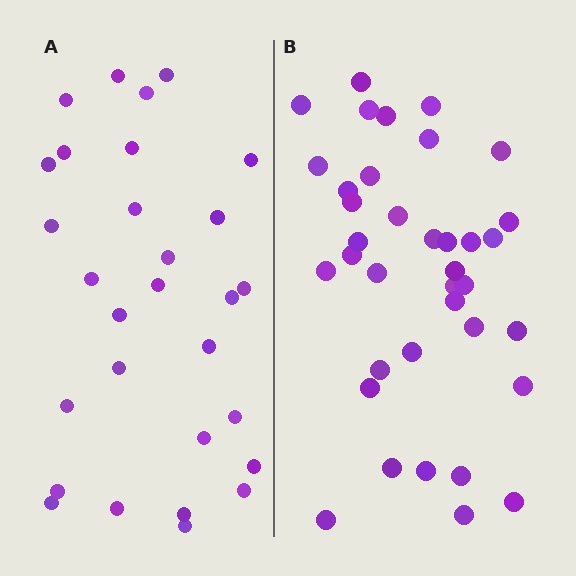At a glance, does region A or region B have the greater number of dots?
Region B (the right region) has more dots.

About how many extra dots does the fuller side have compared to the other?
Region B has roughly 8 or so more dots than region A.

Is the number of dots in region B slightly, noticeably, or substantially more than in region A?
Region B has noticeably more, but not dramatically so. The ratio is roughly 1.3 to 1.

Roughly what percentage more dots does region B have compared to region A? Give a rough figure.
About 30% more.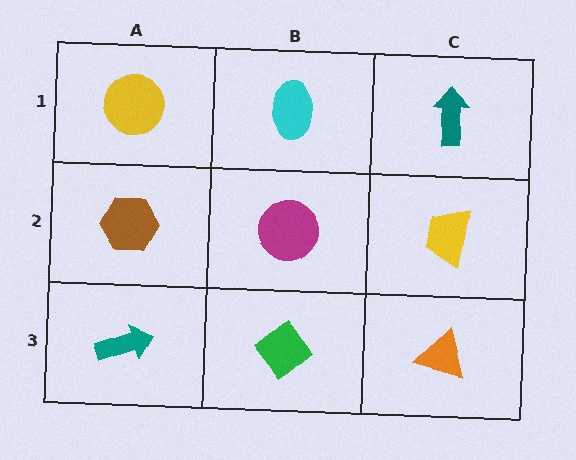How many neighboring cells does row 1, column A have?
2.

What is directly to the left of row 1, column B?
A yellow circle.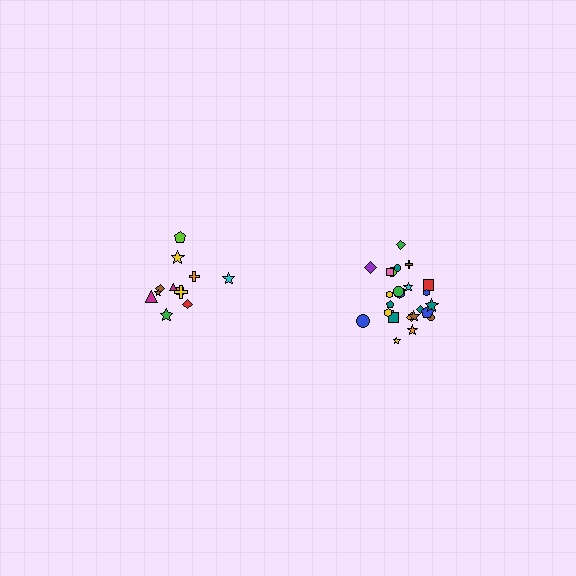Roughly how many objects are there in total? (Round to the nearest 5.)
Roughly 35 objects in total.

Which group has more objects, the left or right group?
The right group.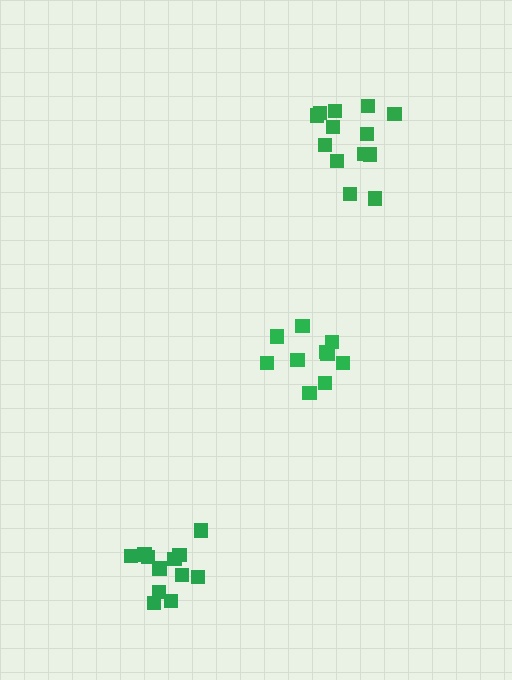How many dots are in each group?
Group 1: 13 dots, Group 2: 12 dots, Group 3: 10 dots (35 total).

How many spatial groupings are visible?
There are 3 spatial groupings.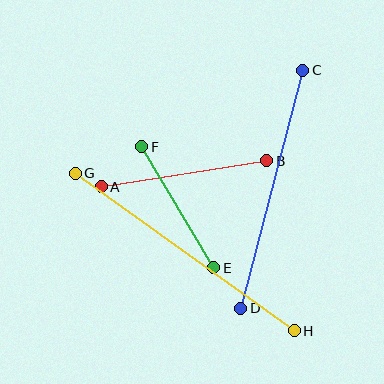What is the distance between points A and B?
The distance is approximately 167 pixels.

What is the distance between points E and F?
The distance is approximately 141 pixels.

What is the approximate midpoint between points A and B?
The midpoint is at approximately (184, 174) pixels.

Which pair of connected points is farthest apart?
Points G and H are farthest apart.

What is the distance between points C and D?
The distance is approximately 246 pixels.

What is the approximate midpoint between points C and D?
The midpoint is at approximately (272, 189) pixels.